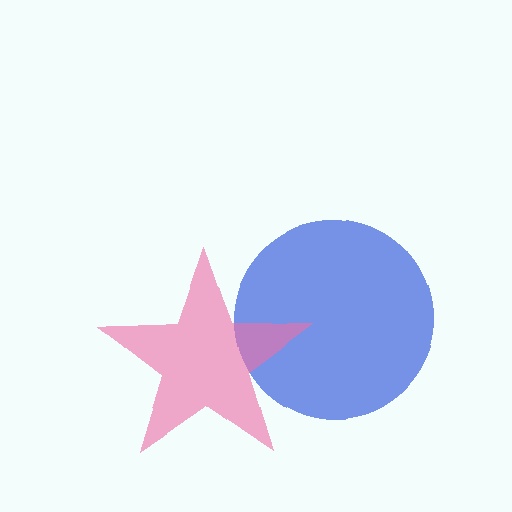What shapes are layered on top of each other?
The layered shapes are: a blue circle, a pink star.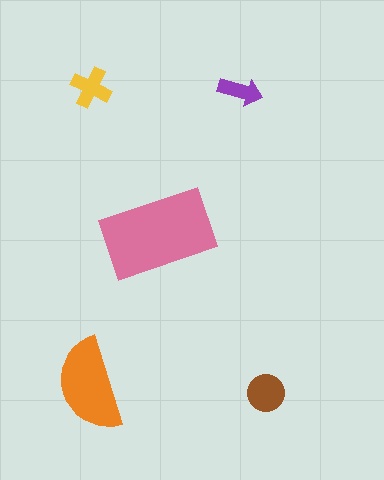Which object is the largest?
The pink rectangle.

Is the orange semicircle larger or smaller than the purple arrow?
Larger.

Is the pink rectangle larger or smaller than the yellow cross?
Larger.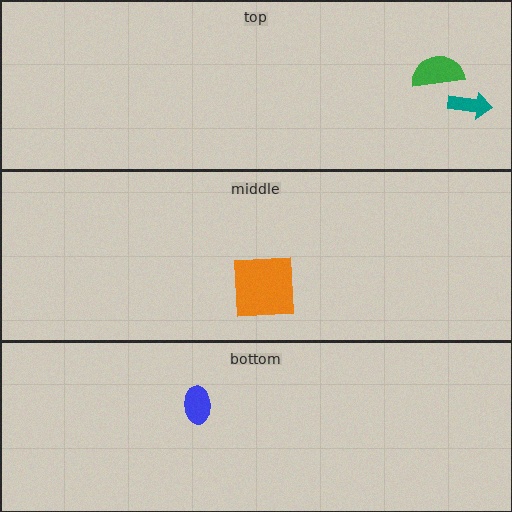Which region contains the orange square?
The middle region.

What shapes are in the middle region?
The orange square.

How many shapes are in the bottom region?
1.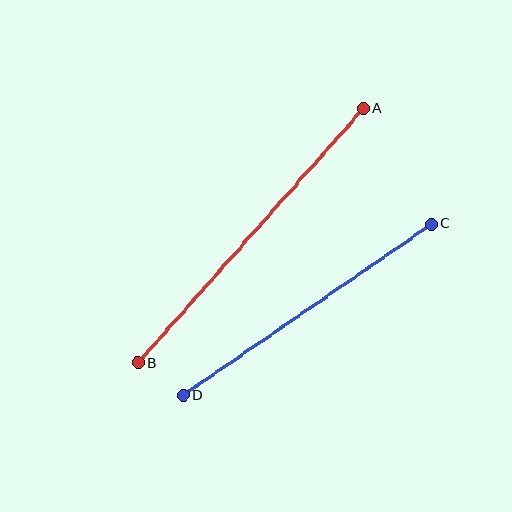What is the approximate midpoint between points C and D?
The midpoint is at approximately (307, 310) pixels.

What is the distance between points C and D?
The distance is approximately 302 pixels.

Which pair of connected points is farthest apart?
Points A and B are farthest apart.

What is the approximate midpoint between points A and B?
The midpoint is at approximately (250, 236) pixels.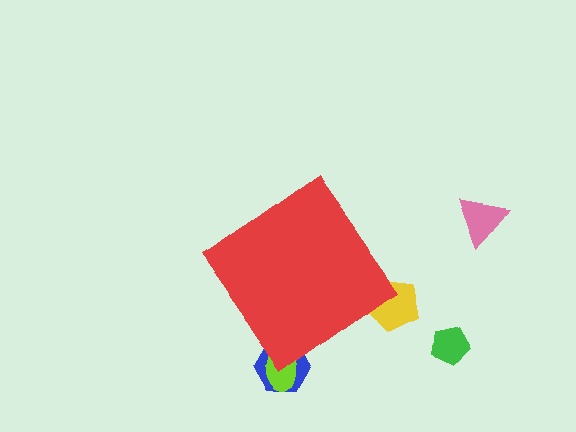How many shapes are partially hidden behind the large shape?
3 shapes are partially hidden.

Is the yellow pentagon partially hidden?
Yes, the yellow pentagon is partially hidden behind the red diamond.